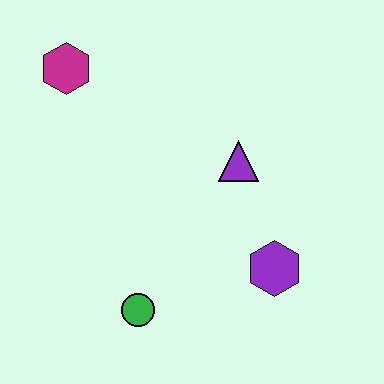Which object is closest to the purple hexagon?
The purple triangle is closest to the purple hexagon.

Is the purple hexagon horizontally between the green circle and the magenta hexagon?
No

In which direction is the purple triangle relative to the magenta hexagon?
The purple triangle is to the right of the magenta hexagon.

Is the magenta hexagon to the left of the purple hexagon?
Yes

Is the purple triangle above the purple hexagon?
Yes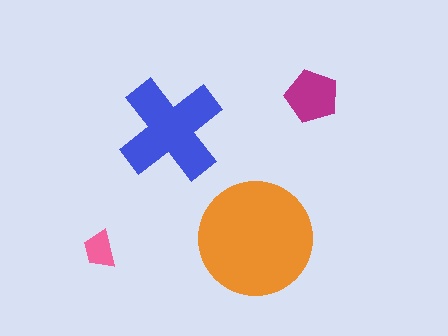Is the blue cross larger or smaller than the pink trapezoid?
Larger.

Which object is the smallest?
The pink trapezoid.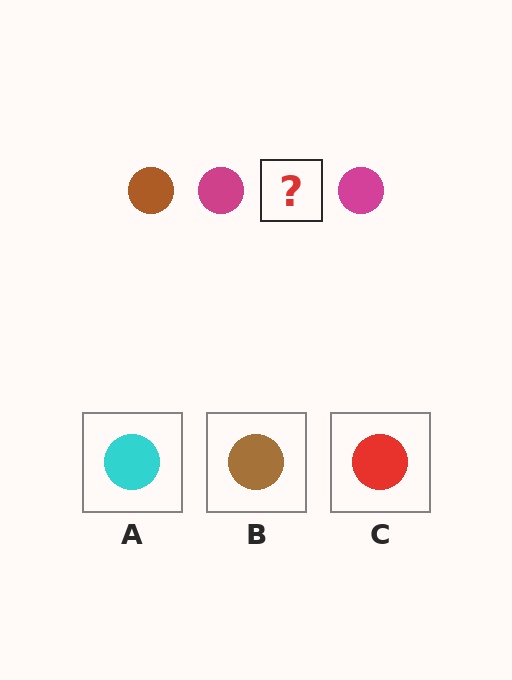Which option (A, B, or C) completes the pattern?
B.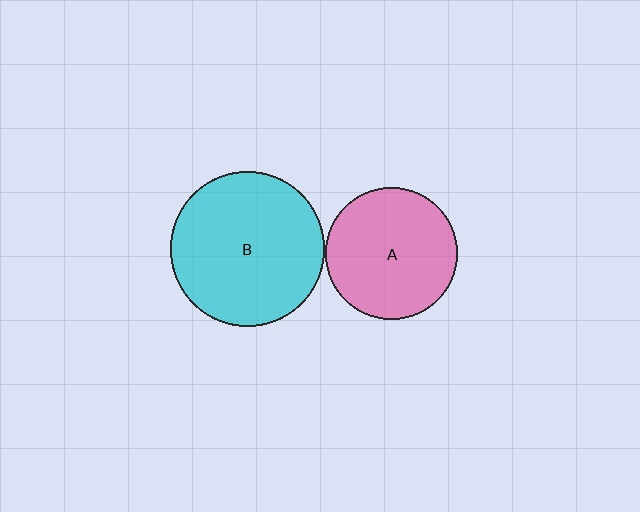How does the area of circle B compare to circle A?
Approximately 1.4 times.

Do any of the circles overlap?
No, none of the circles overlap.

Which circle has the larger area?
Circle B (cyan).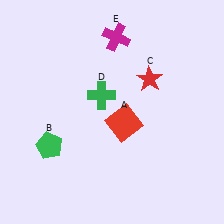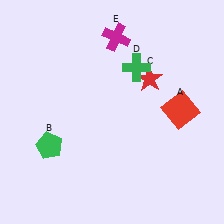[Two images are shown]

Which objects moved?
The objects that moved are: the red square (A), the green cross (D).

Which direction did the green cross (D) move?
The green cross (D) moved right.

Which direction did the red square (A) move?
The red square (A) moved right.